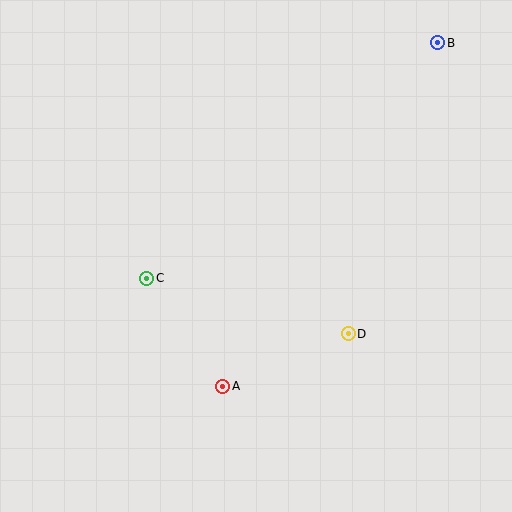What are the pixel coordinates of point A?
Point A is at (223, 386).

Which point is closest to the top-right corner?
Point B is closest to the top-right corner.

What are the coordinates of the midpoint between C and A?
The midpoint between C and A is at (185, 332).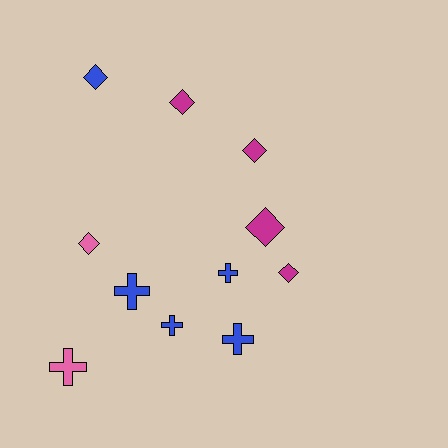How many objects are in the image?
There are 11 objects.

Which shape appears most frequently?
Diamond, with 6 objects.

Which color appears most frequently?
Blue, with 5 objects.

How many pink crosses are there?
There is 1 pink cross.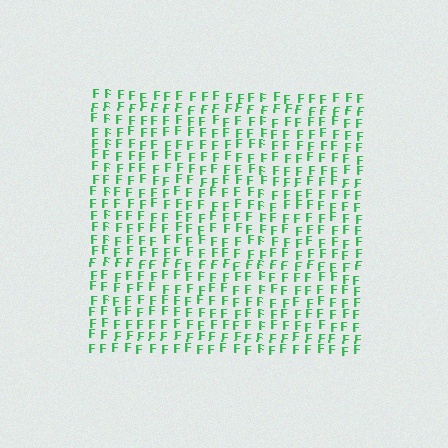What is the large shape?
The large shape is a square.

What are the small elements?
The small elements are letter F's.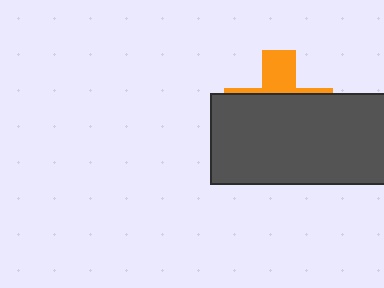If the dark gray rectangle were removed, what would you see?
You would see the complete orange cross.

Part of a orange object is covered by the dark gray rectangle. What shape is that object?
It is a cross.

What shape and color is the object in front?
The object in front is a dark gray rectangle.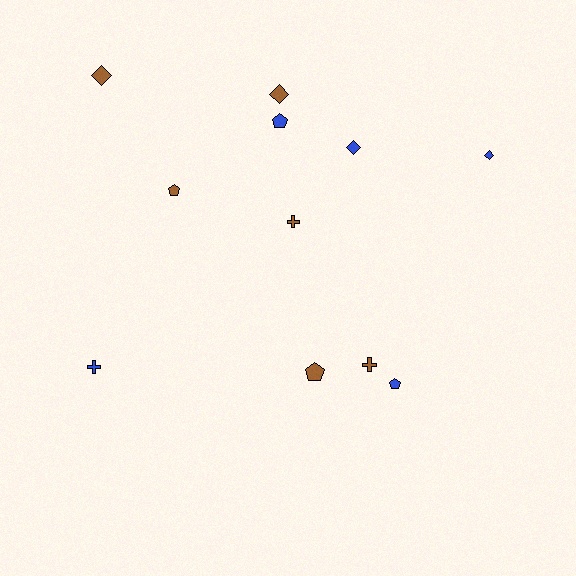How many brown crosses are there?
There are 2 brown crosses.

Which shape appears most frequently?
Pentagon, with 4 objects.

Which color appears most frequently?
Brown, with 6 objects.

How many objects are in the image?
There are 11 objects.